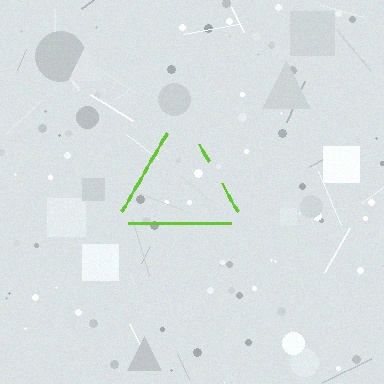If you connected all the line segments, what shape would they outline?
They would outline a triangle.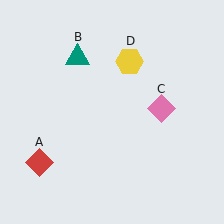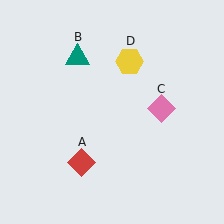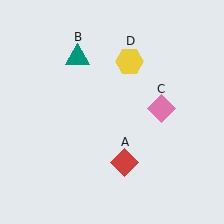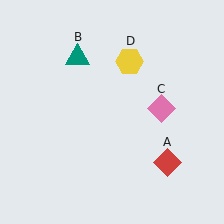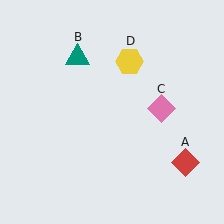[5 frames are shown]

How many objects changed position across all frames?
1 object changed position: red diamond (object A).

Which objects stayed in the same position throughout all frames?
Teal triangle (object B) and pink diamond (object C) and yellow hexagon (object D) remained stationary.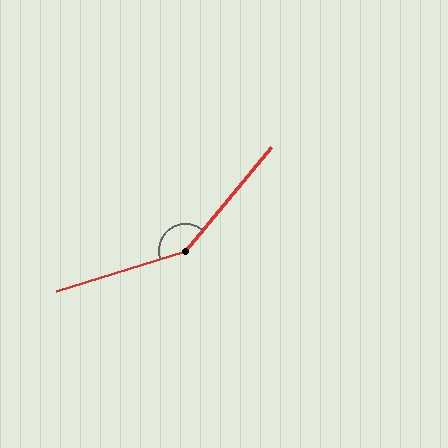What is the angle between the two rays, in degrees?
Approximately 147 degrees.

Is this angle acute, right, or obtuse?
It is obtuse.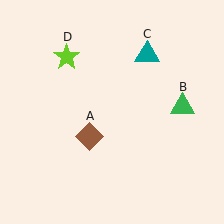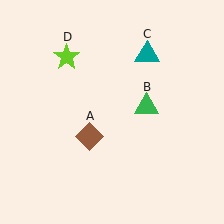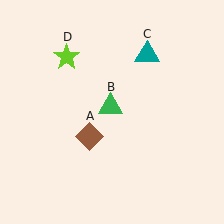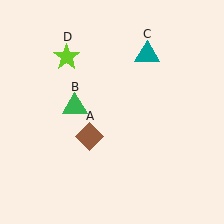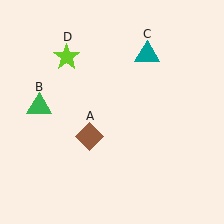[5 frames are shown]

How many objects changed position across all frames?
1 object changed position: green triangle (object B).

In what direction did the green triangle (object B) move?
The green triangle (object B) moved left.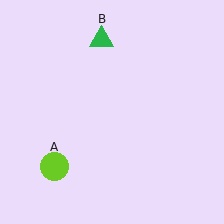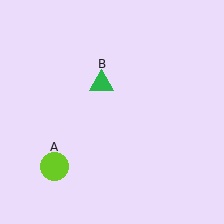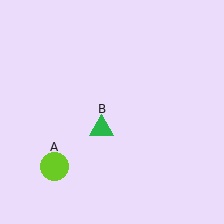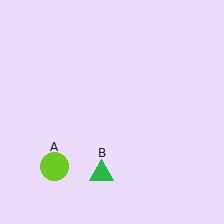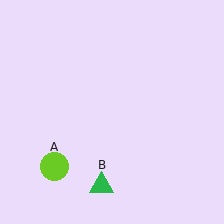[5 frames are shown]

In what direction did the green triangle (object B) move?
The green triangle (object B) moved down.